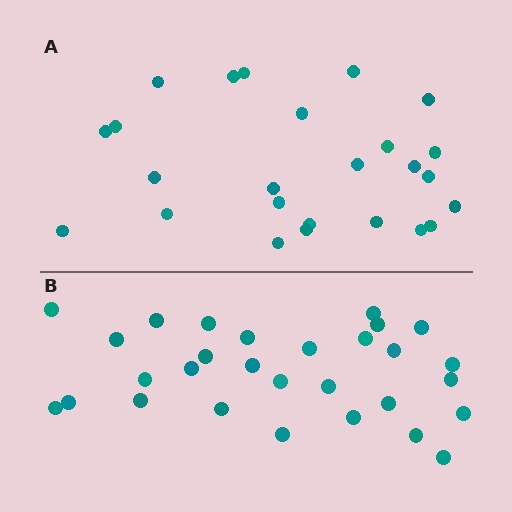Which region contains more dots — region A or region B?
Region B (the bottom region) has more dots.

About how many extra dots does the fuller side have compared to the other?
Region B has about 4 more dots than region A.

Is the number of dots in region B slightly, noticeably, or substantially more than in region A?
Region B has only slightly more — the two regions are fairly close. The ratio is roughly 1.2 to 1.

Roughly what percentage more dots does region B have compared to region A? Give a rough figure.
About 15% more.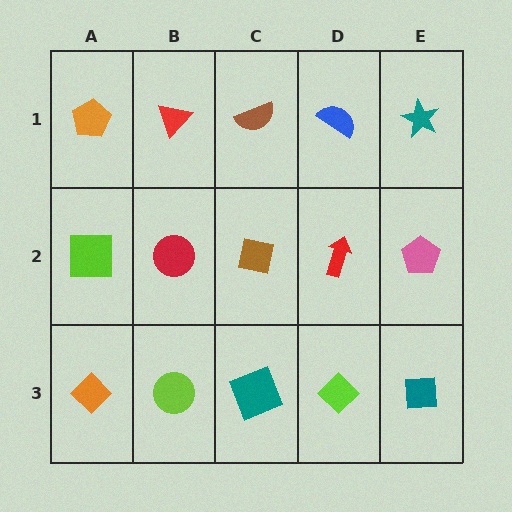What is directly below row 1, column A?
A lime square.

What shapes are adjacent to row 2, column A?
An orange pentagon (row 1, column A), an orange diamond (row 3, column A), a red circle (row 2, column B).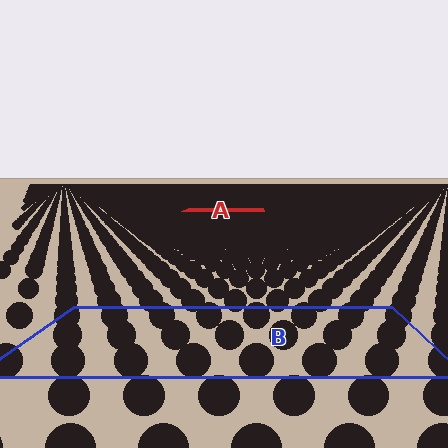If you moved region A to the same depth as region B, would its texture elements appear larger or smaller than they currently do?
They would appear larger. At a closer depth, the same texture elements are projected at a bigger on-screen size.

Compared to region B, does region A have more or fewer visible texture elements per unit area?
Region A has more texture elements per unit area — they are packed more densely because it is farther away.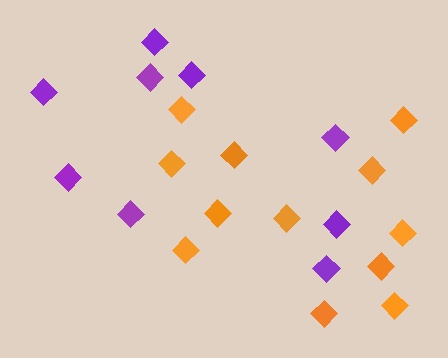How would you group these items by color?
There are 2 groups: one group of orange diamonds (12) and one group of purple diamonds (9).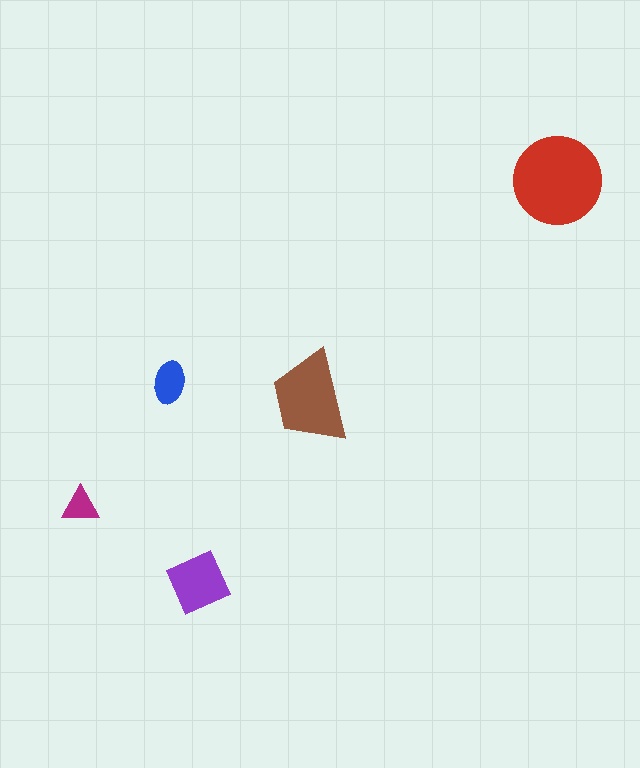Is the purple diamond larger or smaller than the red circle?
Smaller.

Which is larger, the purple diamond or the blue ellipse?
The purple diamond.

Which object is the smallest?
The magenta triangle.